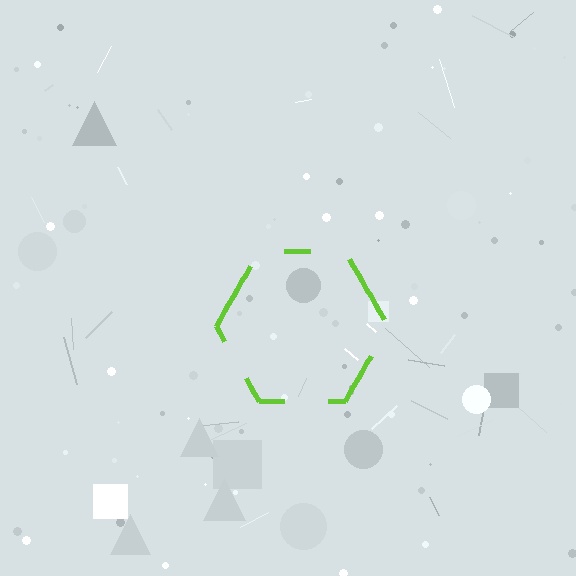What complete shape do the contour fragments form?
The contour fragments form a hexagon.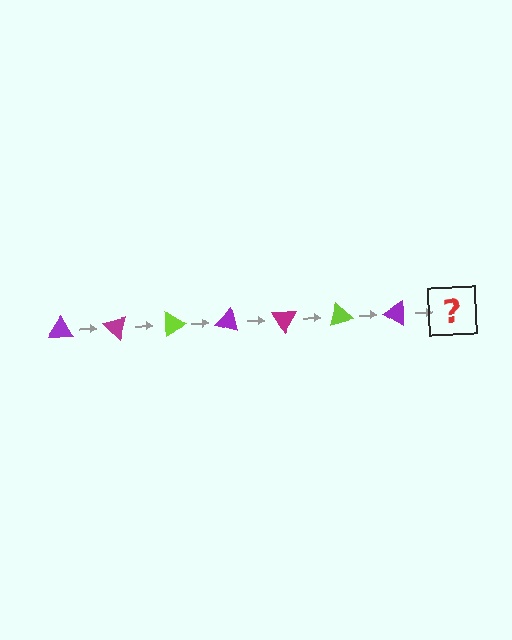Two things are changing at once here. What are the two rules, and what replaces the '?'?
The two rules are that it rotates 45 degrees each step and the color cycles through purple, magenta, and lime. The '?' should be a magenta triangle, rotated 315 degrees from the start.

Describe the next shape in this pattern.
It should be a magenta triangle, rotated 315 degrees from the start.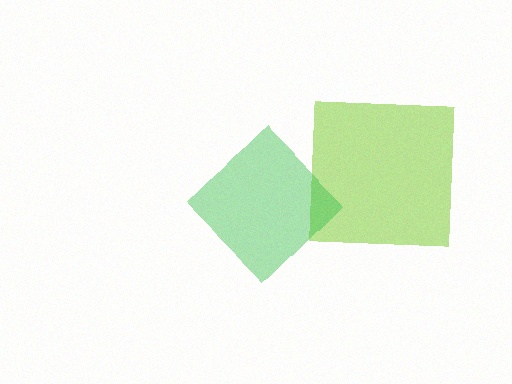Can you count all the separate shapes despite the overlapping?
Yes, there are 2 separate shapes.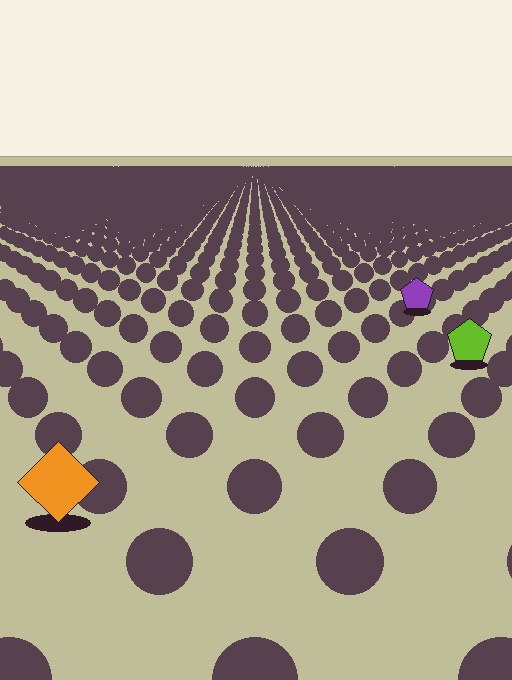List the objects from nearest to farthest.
From nearest to farthest: the orange diamond, the lime pentagon, the purple pentagon.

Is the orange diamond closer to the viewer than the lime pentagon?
Yes. The orange diamond is closer — you can tell from the texture gradient: the ground texture is coarser near it.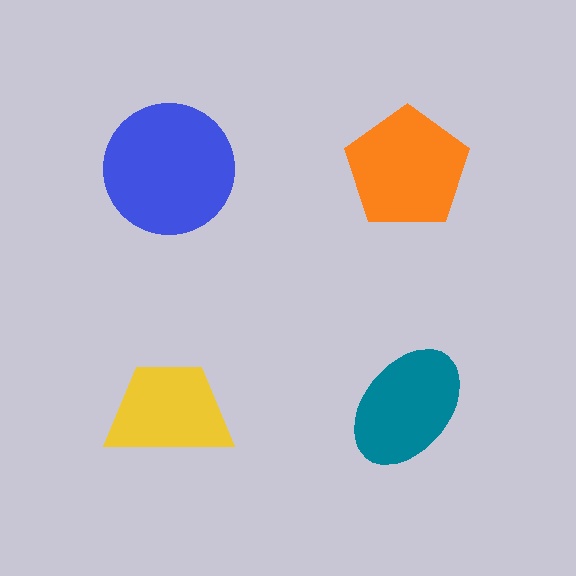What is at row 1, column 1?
A blue circle.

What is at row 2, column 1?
A yellow trapezoid.